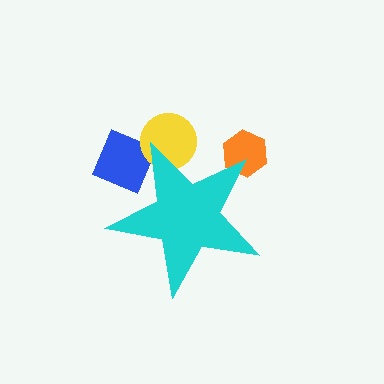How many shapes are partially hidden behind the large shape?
3 shapes are partially hidden.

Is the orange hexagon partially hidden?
Yes, the orange hexagon is partially hidden behind the cyan star.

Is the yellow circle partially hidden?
Yes, the yellow circle is partially hidden behind the cyan star.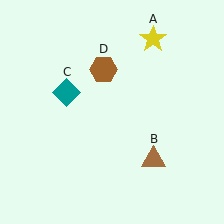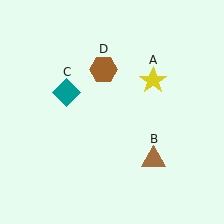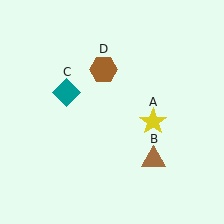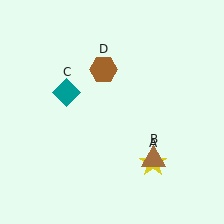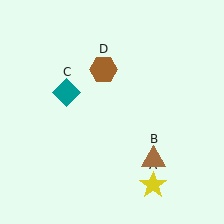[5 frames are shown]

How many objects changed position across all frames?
1 object changed position: yellow star (object A).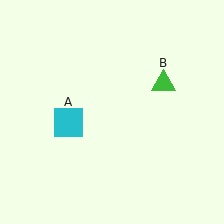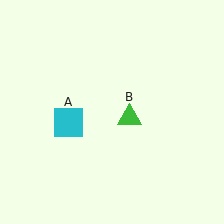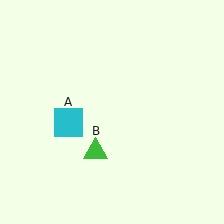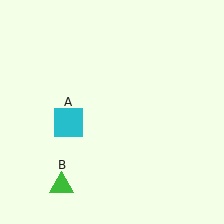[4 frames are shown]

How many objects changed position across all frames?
1 object changed position: green triangle (object B).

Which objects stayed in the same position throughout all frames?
Cyan square (object A) remained stationary.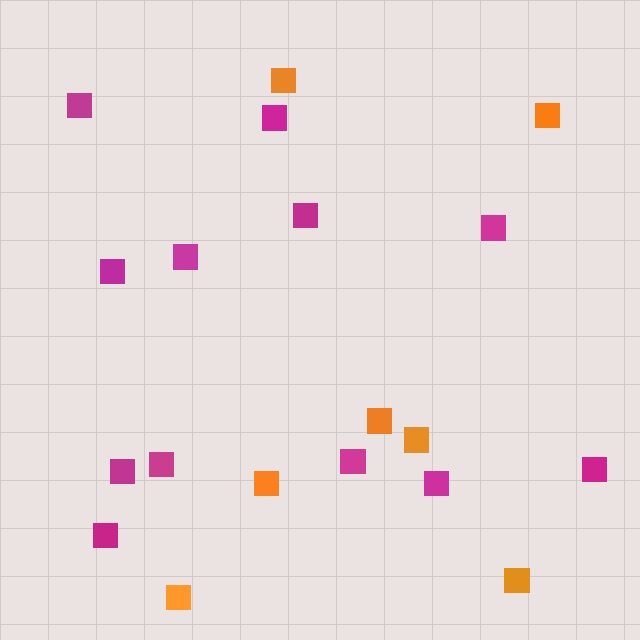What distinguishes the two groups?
There are 2 groups: one group of magenta squares (12) and one group of orange squares (7).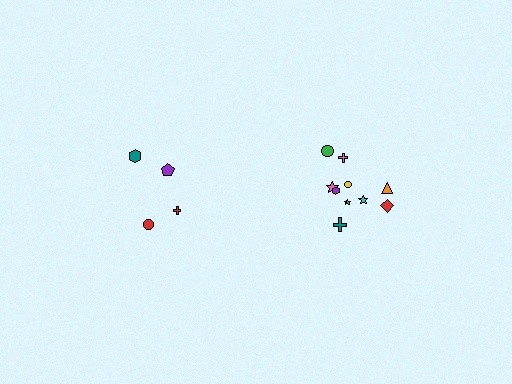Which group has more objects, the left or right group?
The right group.